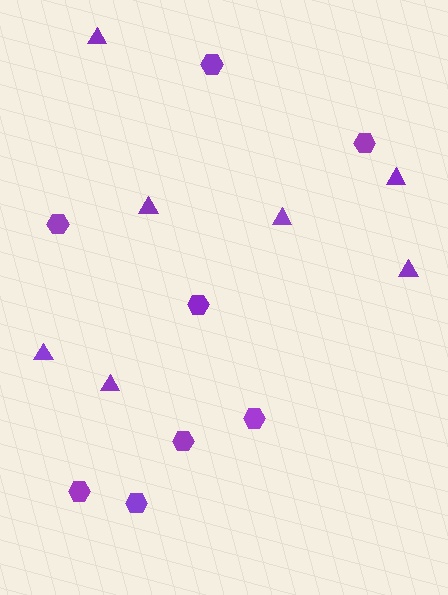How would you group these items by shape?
There are 2 groups: one group of triangles (7) and one group of hexagons (8).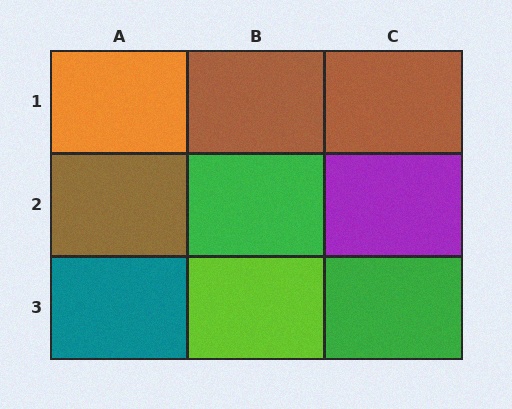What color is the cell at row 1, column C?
Brown.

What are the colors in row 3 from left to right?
Teal, lime, green.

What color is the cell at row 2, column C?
Purple.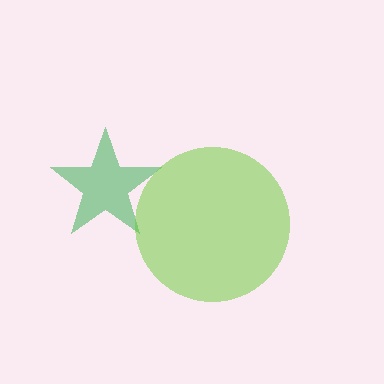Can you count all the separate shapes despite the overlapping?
Yes, there are 2 separate shapes.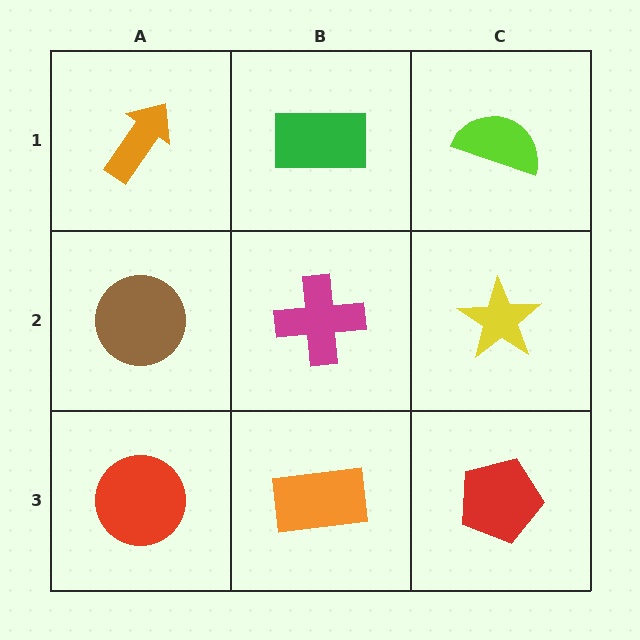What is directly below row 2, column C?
A red pentagon.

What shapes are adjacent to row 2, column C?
A lime semicircle (row 1, column C), a red pentagon (row 3, column C), a magenta cross (row 2, column B).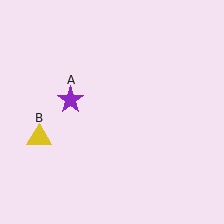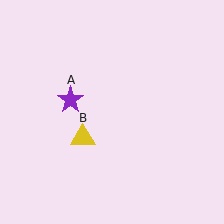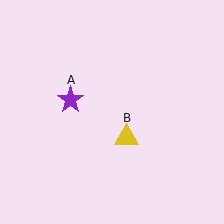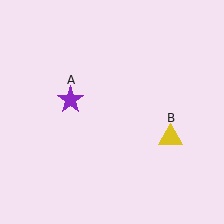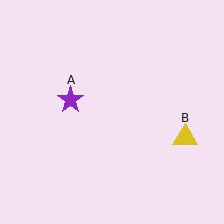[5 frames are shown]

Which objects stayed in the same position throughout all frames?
Purple star (object A) remained stationary.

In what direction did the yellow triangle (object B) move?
The yellow triangle (object B) moved right.